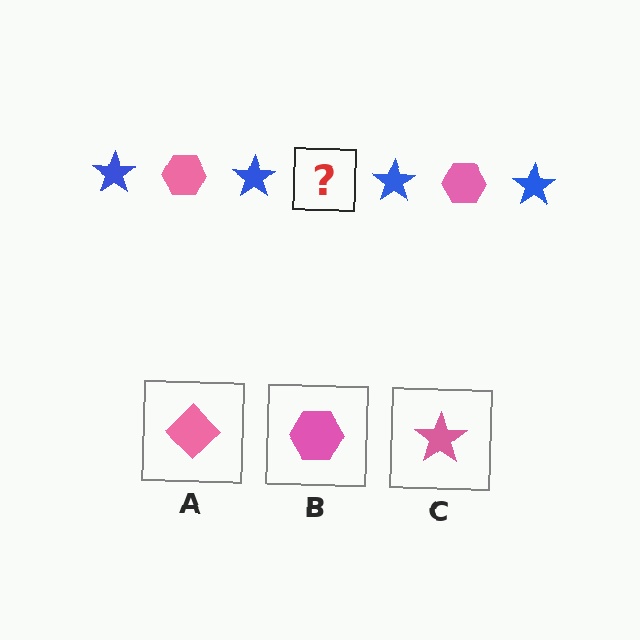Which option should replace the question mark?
Option B.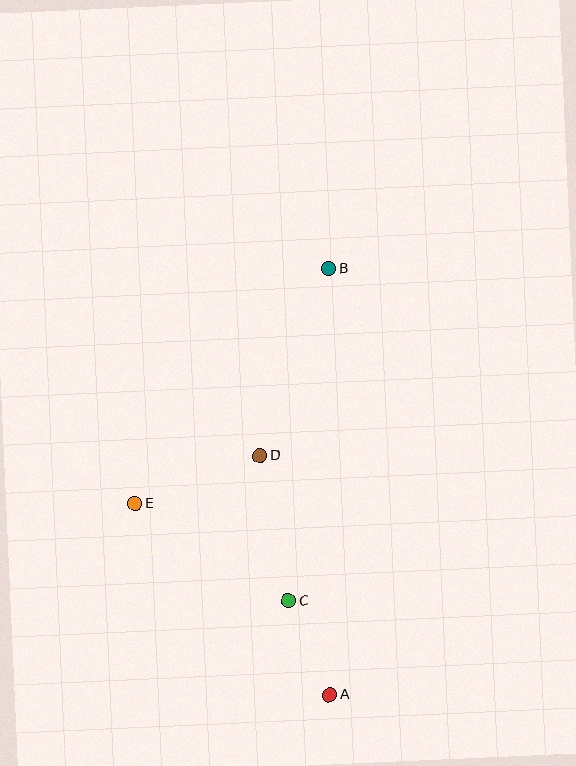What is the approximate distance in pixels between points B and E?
The distance between B and E is approximately 304 pixels.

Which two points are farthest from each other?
Points A and B are farthest from each other.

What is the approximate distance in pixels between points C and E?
The distance between C and E is approximately 181 pixels.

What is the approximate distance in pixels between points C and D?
The distance between C and D is approximately 148 pixels.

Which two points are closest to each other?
Points A and C are closest to each other.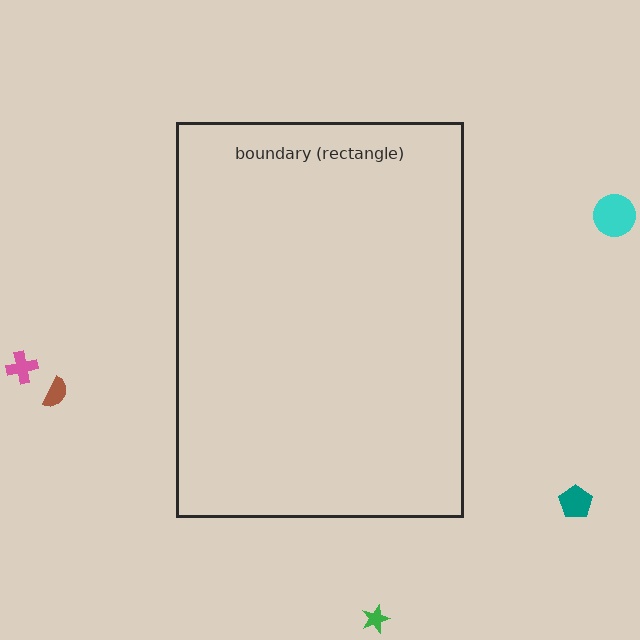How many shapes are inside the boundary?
0 inside, 5 outside.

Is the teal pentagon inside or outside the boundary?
Outside.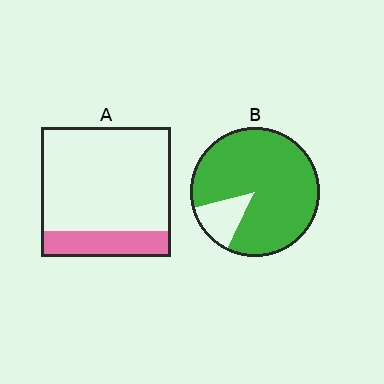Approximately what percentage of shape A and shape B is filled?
A is approximately 20% and B is approximately 85%.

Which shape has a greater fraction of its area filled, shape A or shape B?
Shape B.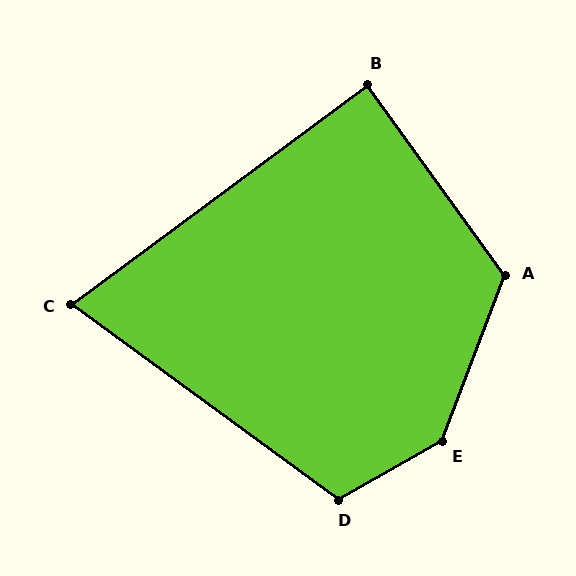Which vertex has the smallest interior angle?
C, at approximately 73 degrees.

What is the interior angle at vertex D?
Approximately 115 degrees (obtuse).